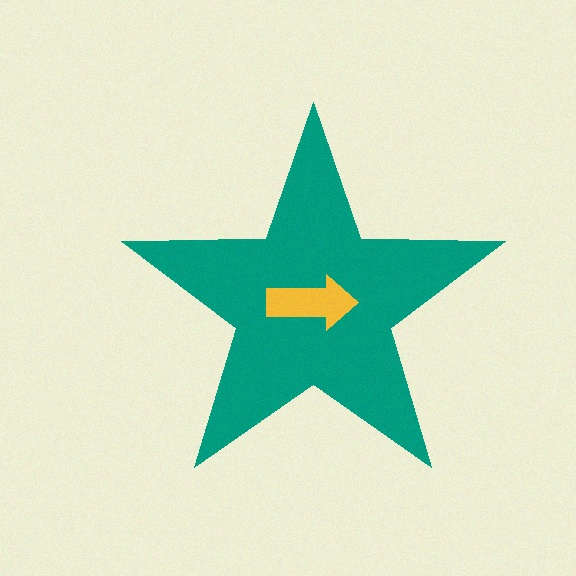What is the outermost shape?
The teal star.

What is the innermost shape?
The yellow arrow.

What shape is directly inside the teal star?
The yellow arrow.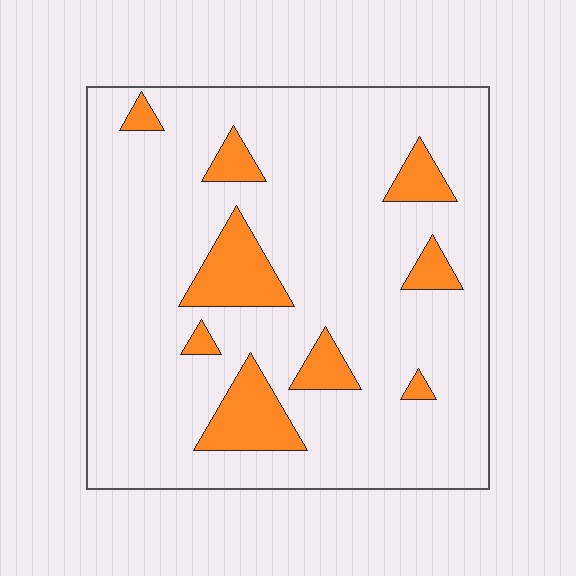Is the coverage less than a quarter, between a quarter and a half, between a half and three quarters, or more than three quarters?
Less than a quarter.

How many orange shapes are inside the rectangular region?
9.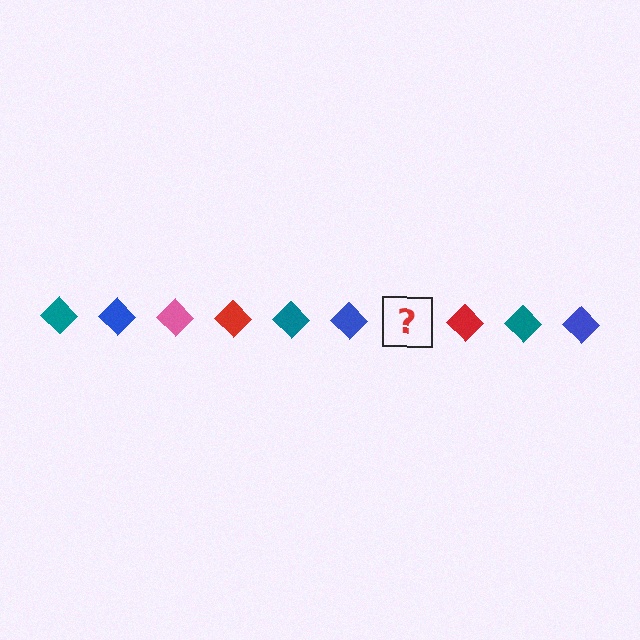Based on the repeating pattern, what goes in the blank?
The blank should be a pink diamond.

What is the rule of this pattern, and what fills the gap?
The rule is that the pattern cycles through teal, blue, pink, red diamonds. The gap should be filled with a pink diamond.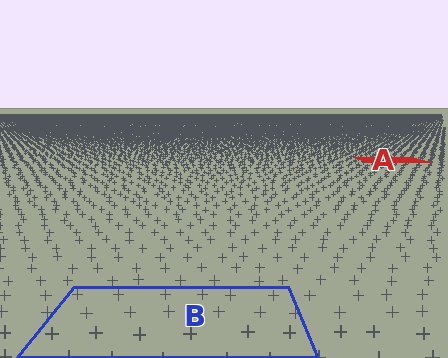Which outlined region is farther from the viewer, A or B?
Region A is farther from the viewer — the texture elements inside it appear smaller and more densely packed.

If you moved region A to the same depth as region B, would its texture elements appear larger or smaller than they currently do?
They would appear larger. At a closer depth, the same texture elements are projected at a bigger on-screen size.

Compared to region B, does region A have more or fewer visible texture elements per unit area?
Region A has more texture elements per unit area — they are packed more densely because it is farther away.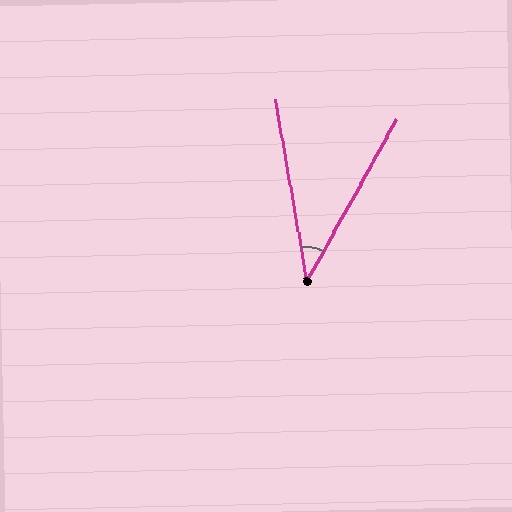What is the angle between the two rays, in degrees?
Approximately 39 degrees.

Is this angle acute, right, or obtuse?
It is acute.